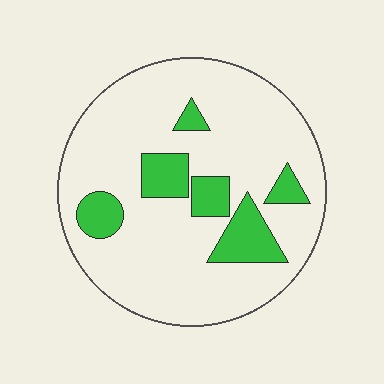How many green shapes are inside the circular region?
6.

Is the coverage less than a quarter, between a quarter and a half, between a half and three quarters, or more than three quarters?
Less than a quarter.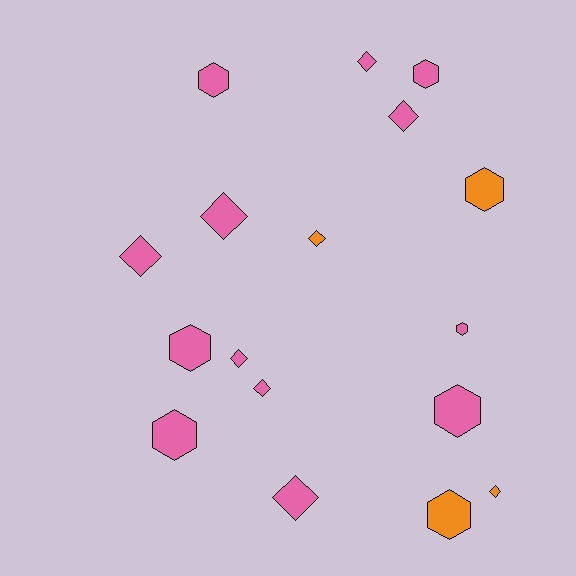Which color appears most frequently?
Pink, with 13 objects.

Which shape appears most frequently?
Diamond, with 9 objects.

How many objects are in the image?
There are 17 objects.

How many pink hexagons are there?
There are 6 pink hexagons.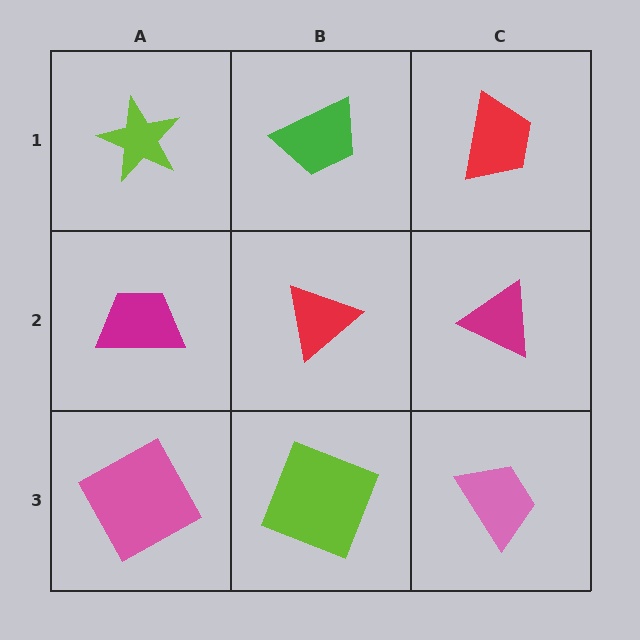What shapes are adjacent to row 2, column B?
A green trapezoid (row 1, column B), a lime square (row 3, column B), a magenta trapezoid (row 2, column A), a magenta triangle (row 2, column C).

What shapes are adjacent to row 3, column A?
A magenta trapezoid (row 2, column A), a lime square (row 3, column B).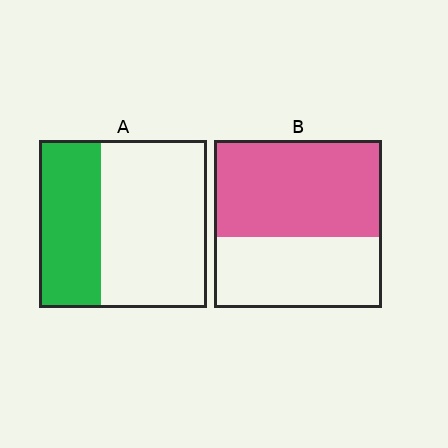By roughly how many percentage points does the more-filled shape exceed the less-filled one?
By roughly 20 percentage points (B over A).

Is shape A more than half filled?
No.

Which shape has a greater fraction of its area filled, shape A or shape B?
Shape B.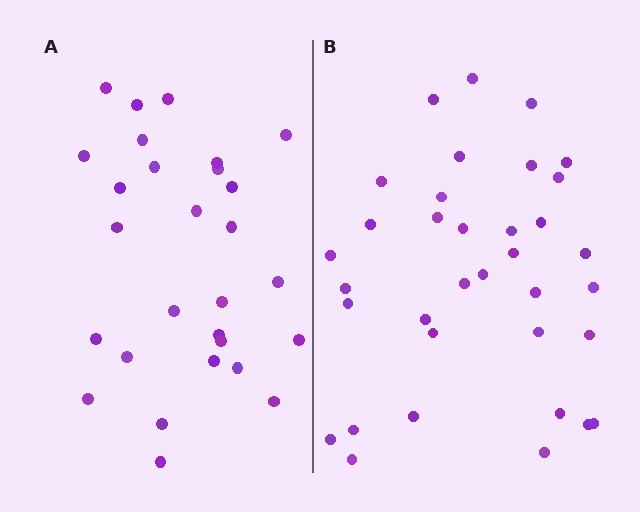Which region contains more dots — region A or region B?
Region B (the right region) has more dots.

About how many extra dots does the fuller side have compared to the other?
Region B has roughly 8 or so more dots than region A.